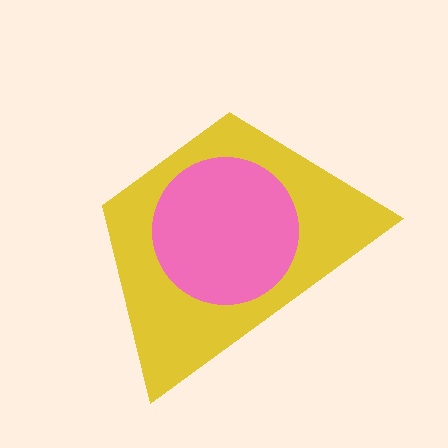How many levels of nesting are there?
2.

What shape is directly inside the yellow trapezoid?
The pink circle.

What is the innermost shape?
The pink circle.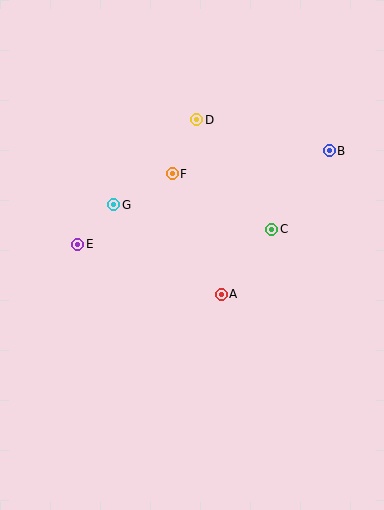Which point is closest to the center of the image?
Point A at (221, 294) is closest to the center.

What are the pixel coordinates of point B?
Point B is at (329, 151).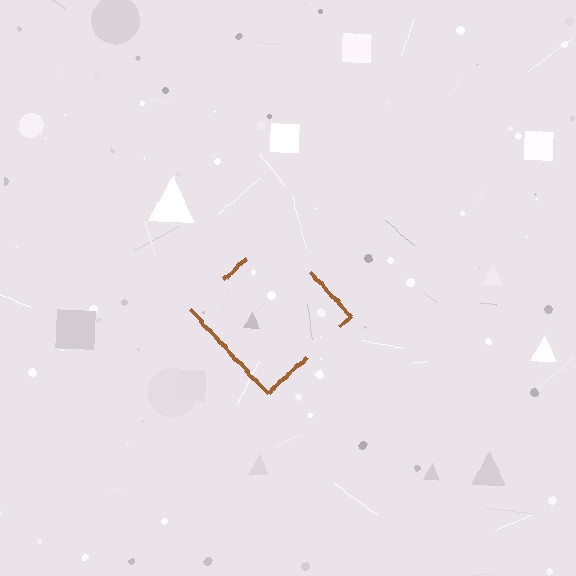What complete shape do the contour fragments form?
The contour fragments form a diamond.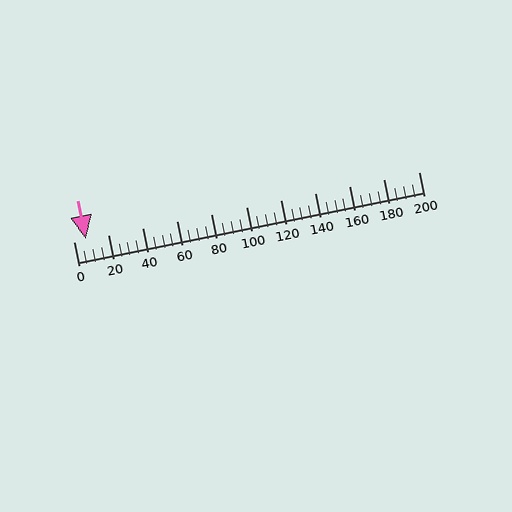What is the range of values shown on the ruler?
The ruler shows values from 0 to 200.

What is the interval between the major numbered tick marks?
The major tick marks are spaced 20 units apart.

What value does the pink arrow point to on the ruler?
The pink arrow points to approximately 7.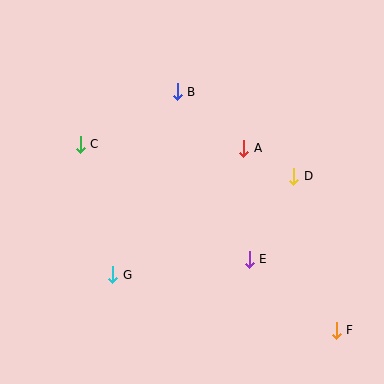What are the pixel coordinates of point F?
Point F is at (336, 330).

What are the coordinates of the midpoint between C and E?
The midpoint between C and E is at (165, 202).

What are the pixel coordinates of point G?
Point G is at (113, 275).